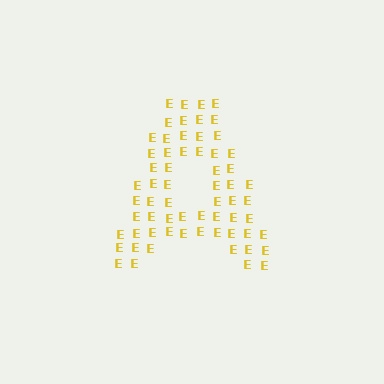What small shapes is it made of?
It is made of small letter E's.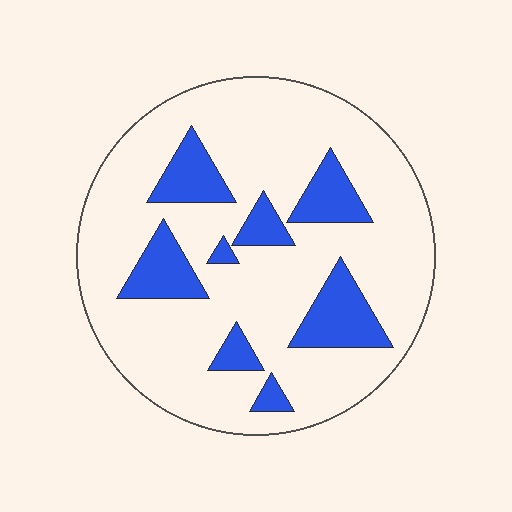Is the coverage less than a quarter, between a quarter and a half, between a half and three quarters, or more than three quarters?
Less than a quarter.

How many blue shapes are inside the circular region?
8.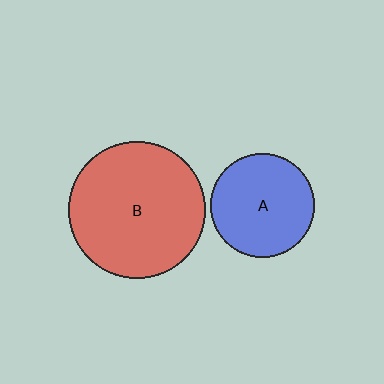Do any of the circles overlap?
No, none of the circles overlap.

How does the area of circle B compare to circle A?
Approximately 1.7 times.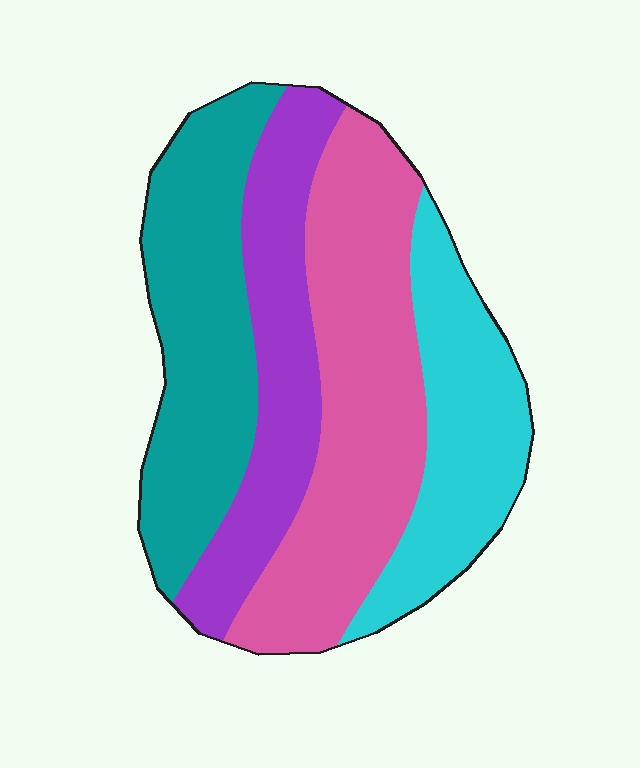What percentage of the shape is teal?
Teal covers around 25% of the shape.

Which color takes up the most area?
Pink, at roughly 35%.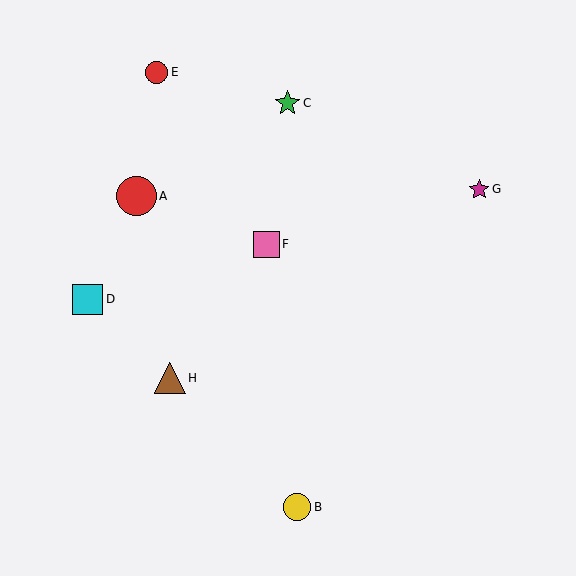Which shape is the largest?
The red circle (labeled A) is the largest.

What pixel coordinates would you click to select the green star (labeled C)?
Click at (287, 103) to select the green star C.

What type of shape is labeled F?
Shape F is a pink square.